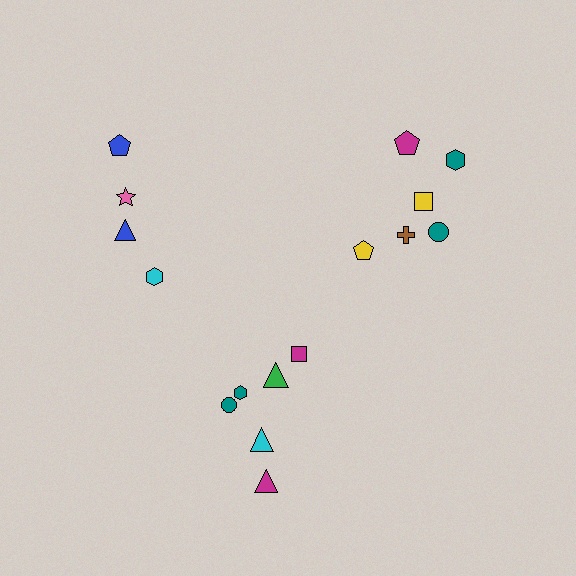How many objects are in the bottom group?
There are 6 objects.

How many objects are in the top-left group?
There are 4 objects.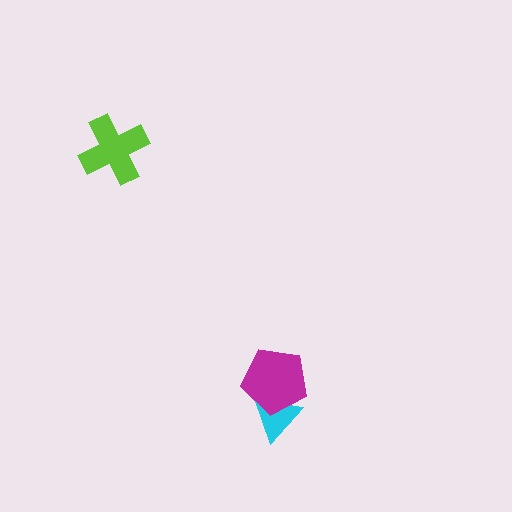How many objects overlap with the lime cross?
0 objects overlap with the lime cross.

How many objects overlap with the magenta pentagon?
1 object overlaps with the magenta pentagon.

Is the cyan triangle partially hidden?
Yes, it is partially covered by another shape.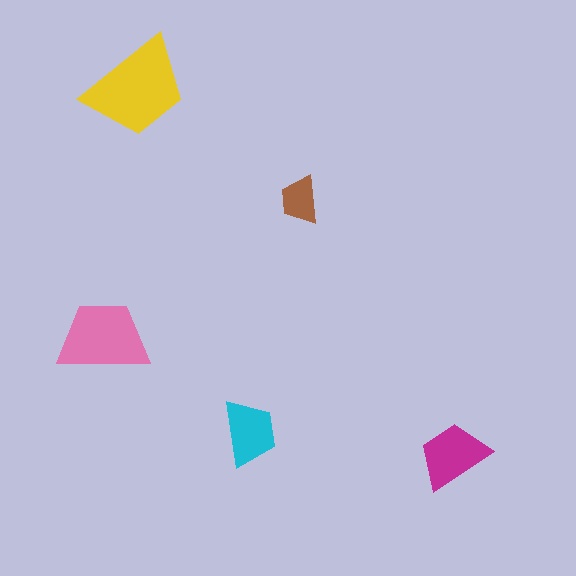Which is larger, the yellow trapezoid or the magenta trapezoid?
The yellow one.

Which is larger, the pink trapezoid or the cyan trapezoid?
The pink one.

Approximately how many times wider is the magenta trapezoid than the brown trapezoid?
About 1.5 times wider.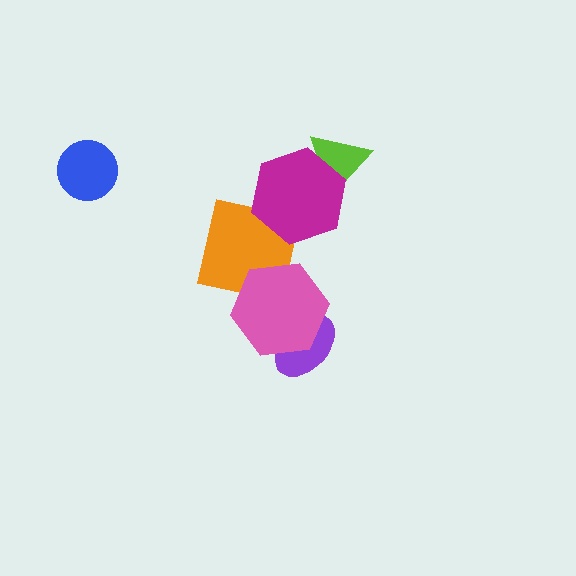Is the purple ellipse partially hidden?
Yes, it is partially covered by another shape.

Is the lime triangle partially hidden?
Yes, it is partially covered by another shape.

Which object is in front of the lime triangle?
The magenta hexagon is in front of the lime triangle.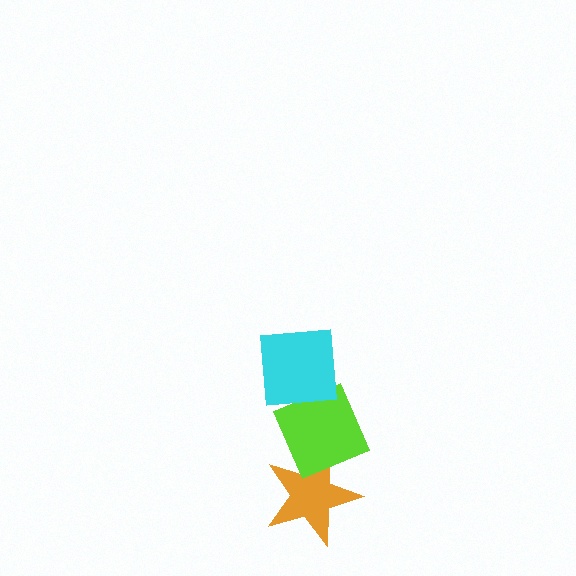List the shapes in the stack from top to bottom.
From top to bottom: the cyan square, the lime diamond, the orange star.